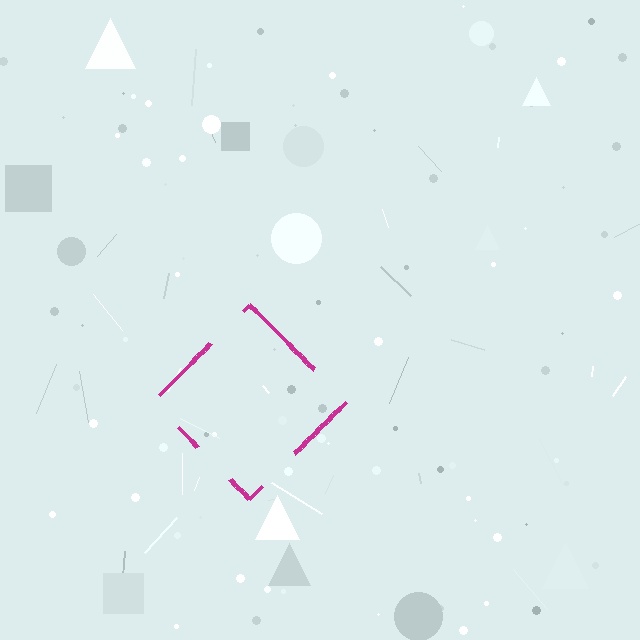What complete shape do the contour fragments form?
The contour fragments form a diamond.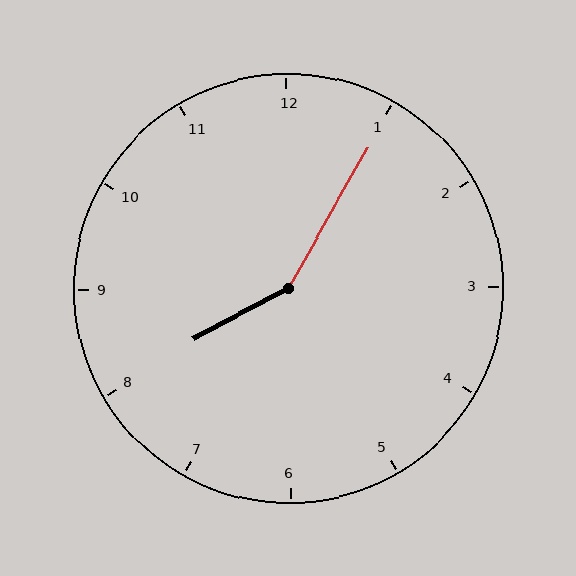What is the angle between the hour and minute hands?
Approximately 148 degrees.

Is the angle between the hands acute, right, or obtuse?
It is obtuse.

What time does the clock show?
8:05.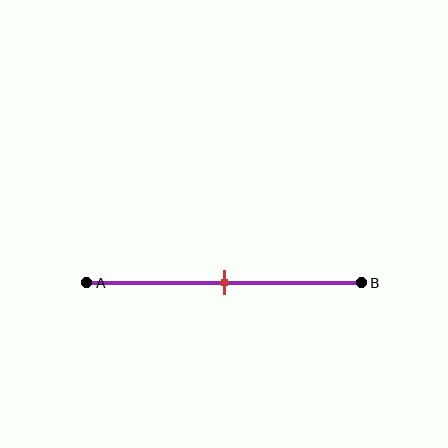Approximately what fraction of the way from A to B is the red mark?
The red mark is approximately 50% of the way from A to B.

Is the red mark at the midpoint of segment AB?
Yes, the mark is approximately at the midpoint.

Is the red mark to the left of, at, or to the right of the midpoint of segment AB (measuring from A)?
The red mark is approximately at the midpoint of segment AB.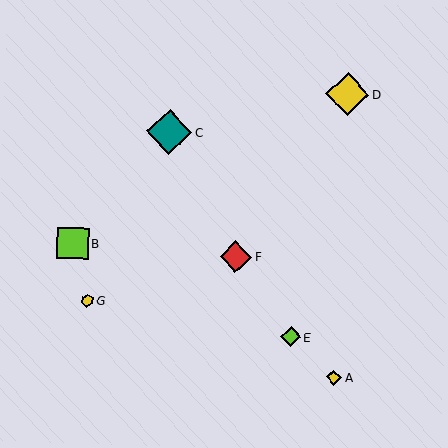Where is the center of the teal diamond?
The center of the teal diamond is at (169, 132).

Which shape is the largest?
The teal diamond (labeled C) is the largest.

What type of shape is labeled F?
Shape F is a red diamond.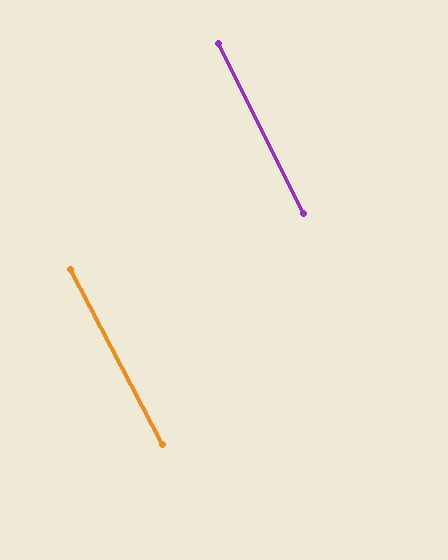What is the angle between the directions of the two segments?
Approximately 1 degree.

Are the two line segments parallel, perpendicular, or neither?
Parallel — their directions differ by only 1.0°.